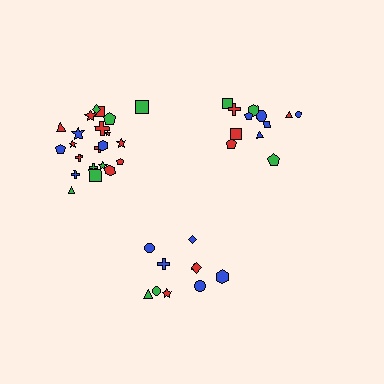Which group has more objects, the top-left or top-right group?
The top-left group.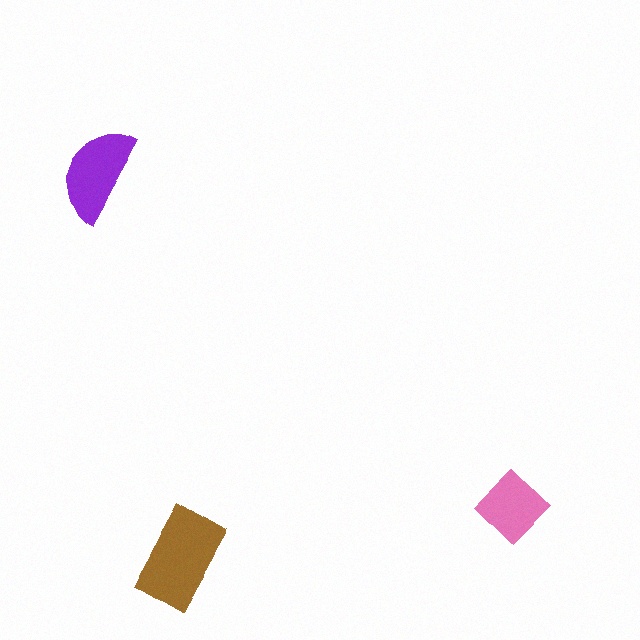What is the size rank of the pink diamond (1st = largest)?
3rd.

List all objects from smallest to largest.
The pink diamond, the purple semicircle, the brown rectangle.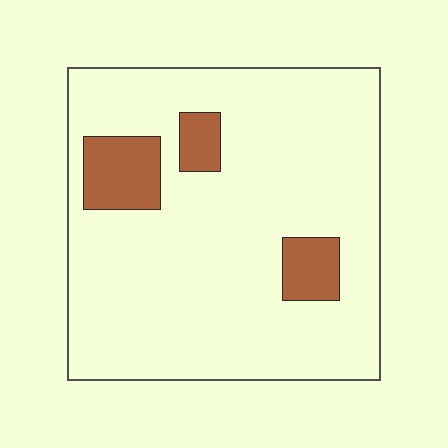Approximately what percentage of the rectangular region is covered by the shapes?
Approximately 10%.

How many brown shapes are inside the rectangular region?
3.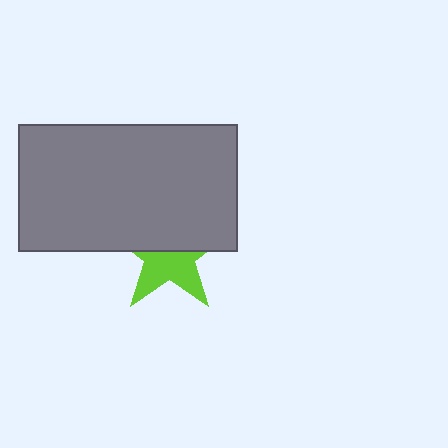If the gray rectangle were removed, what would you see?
You would see the complete lime star.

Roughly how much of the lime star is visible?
About half of it is visible (roughly 48%).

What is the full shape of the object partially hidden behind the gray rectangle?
The partially hidden object is a lime star.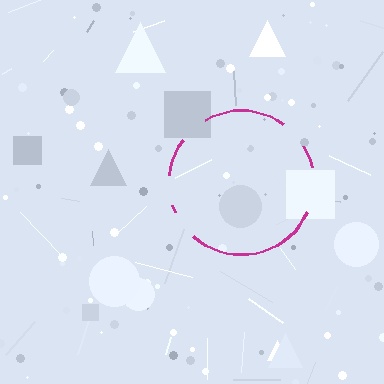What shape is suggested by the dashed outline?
The dashed outline suggests a circle.